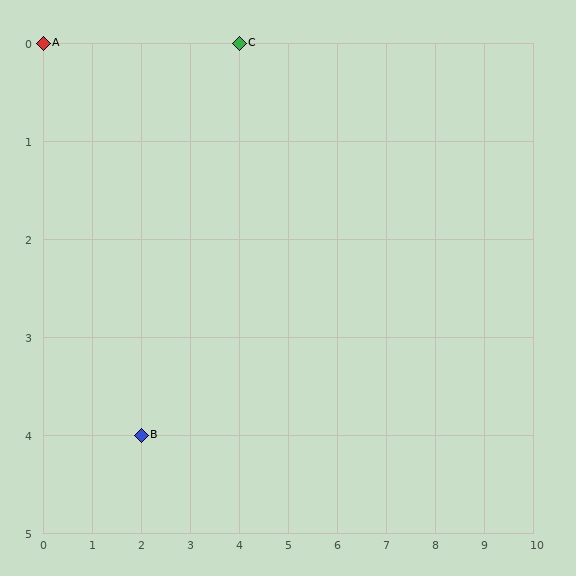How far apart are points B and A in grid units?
Points B and A are 2 columns and 4 rows apart (about 4.5 grid units diagonally).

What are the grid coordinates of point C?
Point C is at grid coordinates (4, 0).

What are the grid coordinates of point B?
Point B is at grid coordinates (2, 4).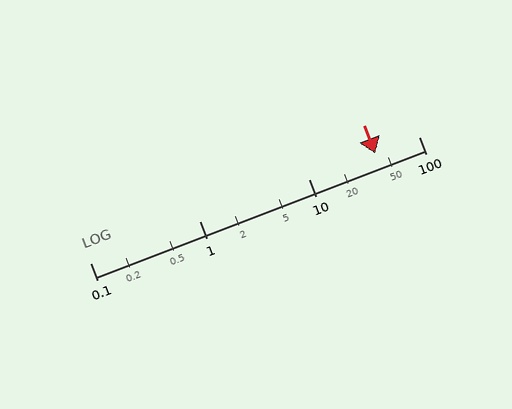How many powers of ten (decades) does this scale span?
The scale spans 3 decades, from 0.1 to 100.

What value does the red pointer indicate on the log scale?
The pointer indicates approximately 40.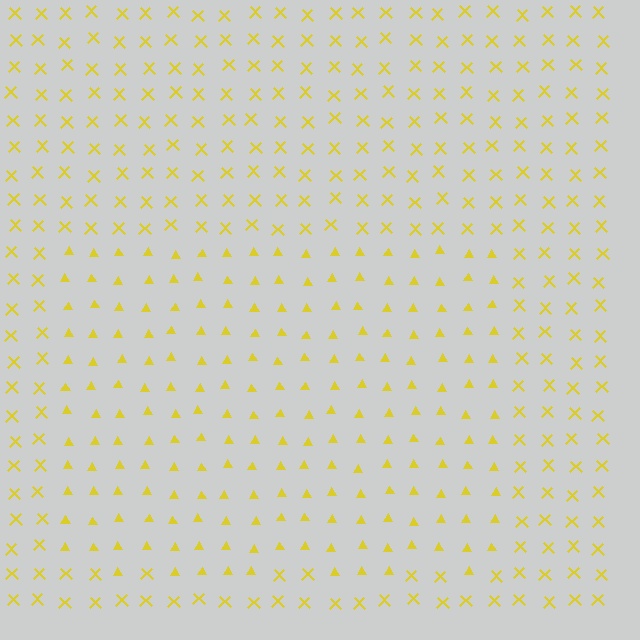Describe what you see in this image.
The image is filled with small yellow elements arranged in a uniform grid. A rectangle-shaped region contains triangles, while the surrounding area contains X marks. The boundary is defined purely by the change in element shape.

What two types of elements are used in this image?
The image uses triangles inside the rectangle region and X marks outside it.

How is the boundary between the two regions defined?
The boundary is defined by a change in element shape: triangles inside vs. X marks outside. All elements share the same color and spacing.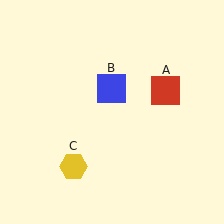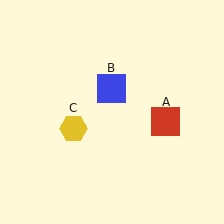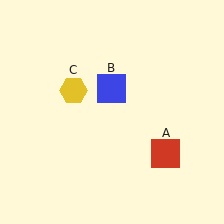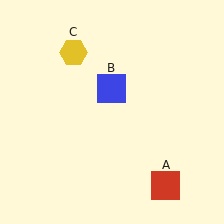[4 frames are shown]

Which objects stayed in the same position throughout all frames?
Blue square (object B) remained stationary.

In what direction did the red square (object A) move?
The red square (object A) moved down.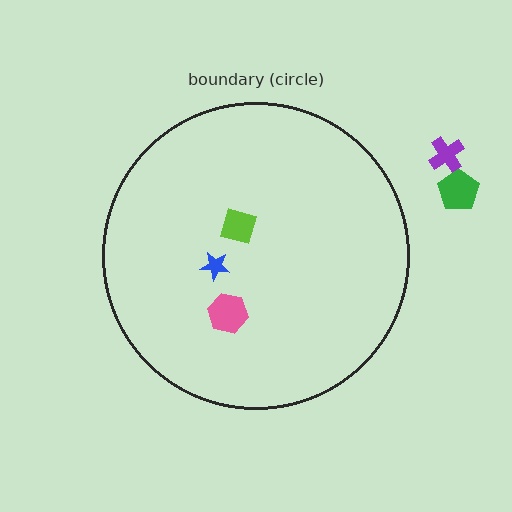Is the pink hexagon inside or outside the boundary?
Inside.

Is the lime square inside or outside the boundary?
Inside.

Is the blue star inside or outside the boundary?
Inside.